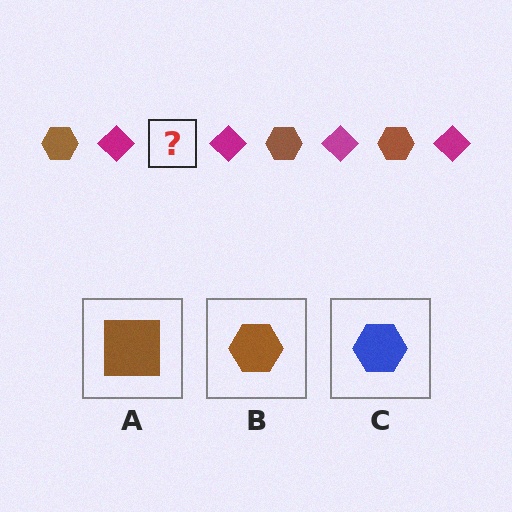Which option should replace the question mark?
Option B.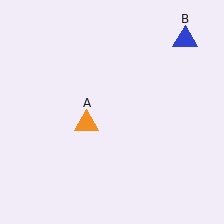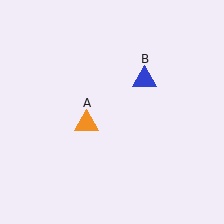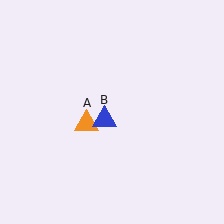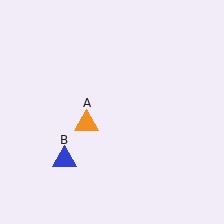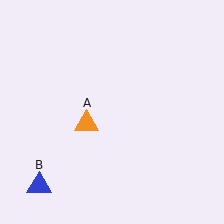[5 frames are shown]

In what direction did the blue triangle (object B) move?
The blue triangle (object B) moved down and to the left.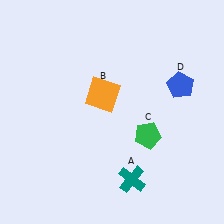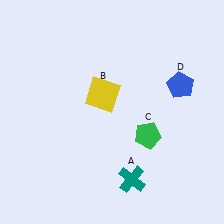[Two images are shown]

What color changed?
The square (B) changed from orange in Image 1 to yellow in Image 2.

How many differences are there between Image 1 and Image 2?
There is 1 difference between the two images.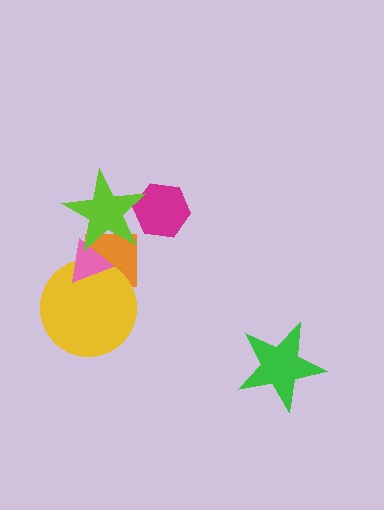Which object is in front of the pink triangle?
The lime star is in front of the pink triangle.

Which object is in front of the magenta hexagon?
The lime star is in front of the magenta hexagon.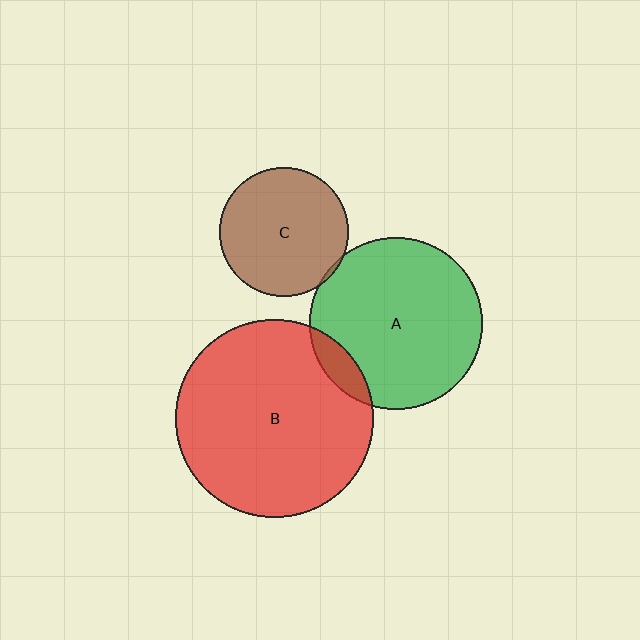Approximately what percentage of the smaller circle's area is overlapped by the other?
Approximately 5%.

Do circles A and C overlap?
Yes.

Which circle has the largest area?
Circle B (red).